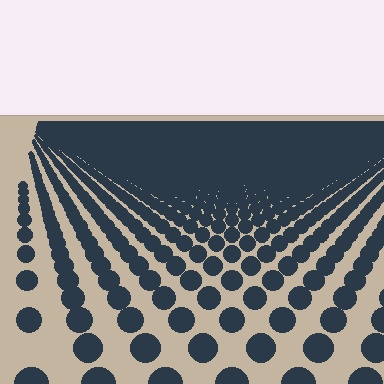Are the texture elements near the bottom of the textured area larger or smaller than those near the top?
Larger. Near the bottom, elements are closer to the viewer and appear at a bigger on-screen size.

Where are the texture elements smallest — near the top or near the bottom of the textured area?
Near the top.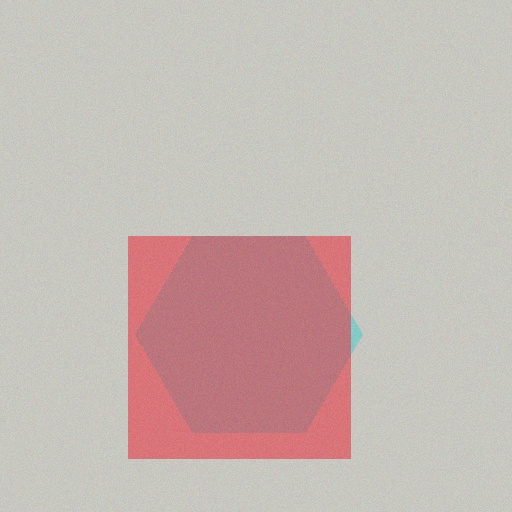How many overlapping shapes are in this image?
There are 2 overlapping shapes in the image.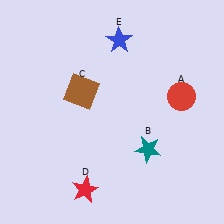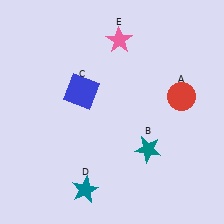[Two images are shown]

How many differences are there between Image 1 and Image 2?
There are 3 differences between the two images.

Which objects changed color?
C changed from brown to blue. D changed from red to teal. E changed from blue to pink.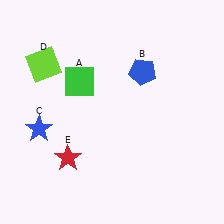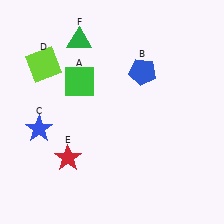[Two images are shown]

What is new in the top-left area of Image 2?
A green triangle (F) was added in the top-left area of Image 2.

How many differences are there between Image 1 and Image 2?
There is 1 difference between the two images.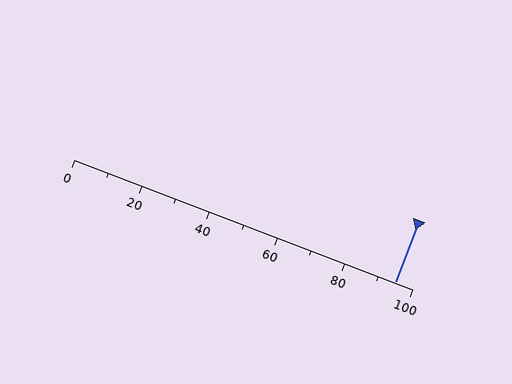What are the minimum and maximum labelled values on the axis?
The axis runs from 0 to 100.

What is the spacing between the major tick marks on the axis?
The major ticks are spaced 20 apart.